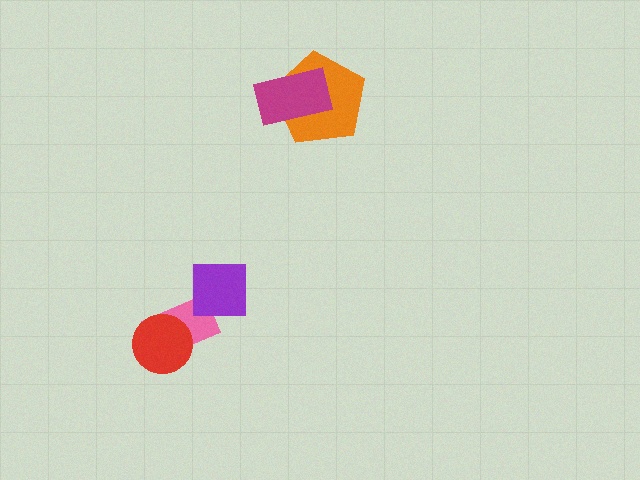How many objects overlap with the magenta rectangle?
1 object overlaps with the magenta rectangle.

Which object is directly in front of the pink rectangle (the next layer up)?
The purple square is directly in front of the pink rectangle.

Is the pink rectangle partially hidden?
Yes, it is partially covered by another shape.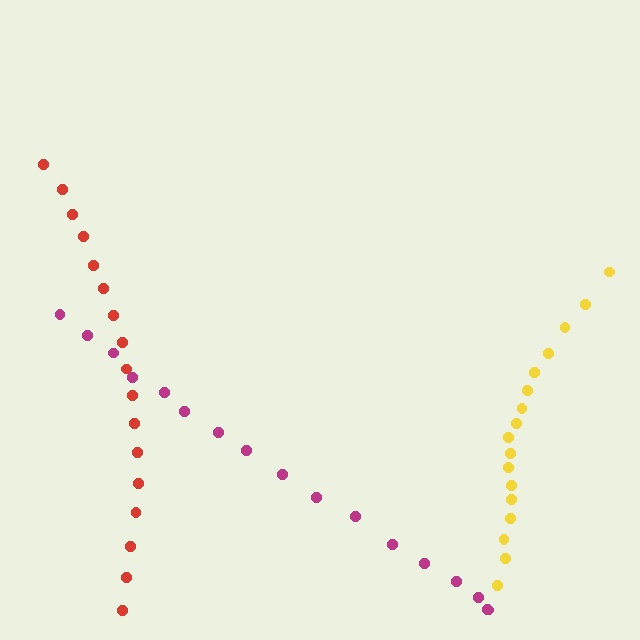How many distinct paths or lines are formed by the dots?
There are 3 distinct paths.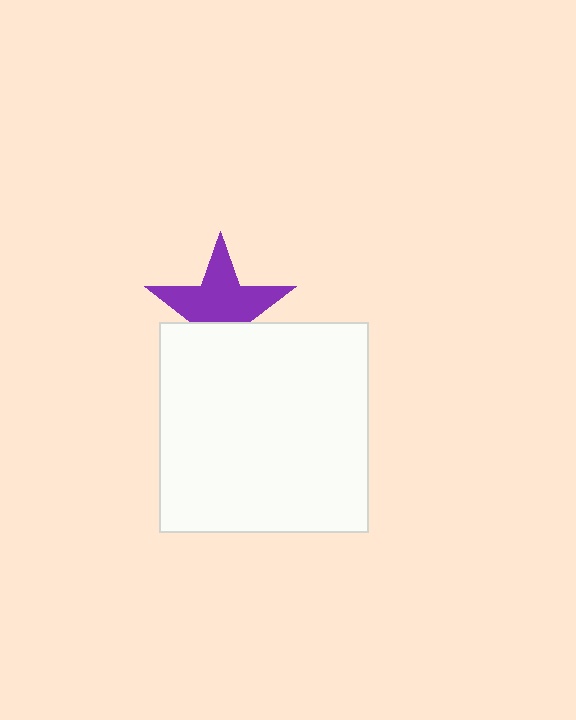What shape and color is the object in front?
The object in front is a white square.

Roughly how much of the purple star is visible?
About half of it is visible (roughly 64%).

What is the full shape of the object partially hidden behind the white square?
The partially hidden object is a purple star.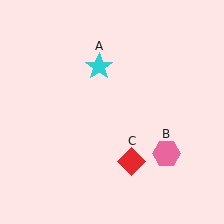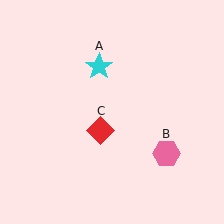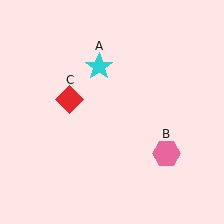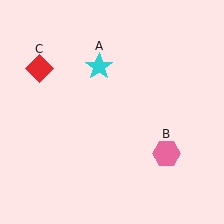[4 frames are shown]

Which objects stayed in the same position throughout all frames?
Cyan star (object A) and pink hexagon (object B) remained stationary.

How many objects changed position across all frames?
1 object changed position: red diamond (object C).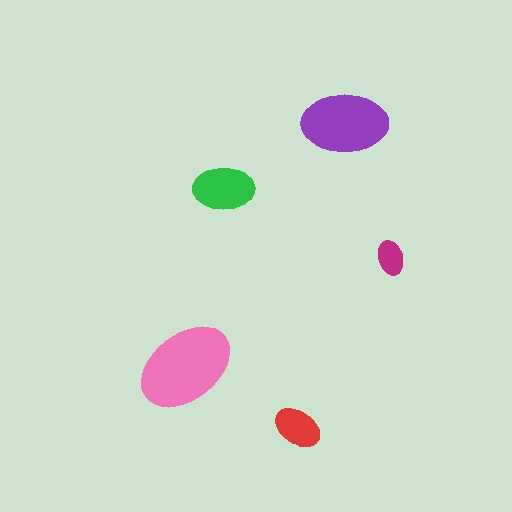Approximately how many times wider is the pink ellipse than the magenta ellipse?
About 3 times wider.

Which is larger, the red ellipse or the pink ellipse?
The pink one.